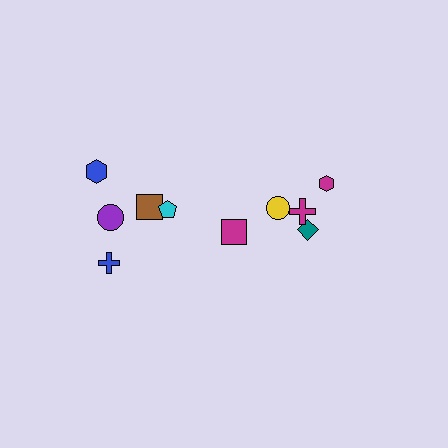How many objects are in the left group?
There are 6 objects.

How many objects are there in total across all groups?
There are 10 objects.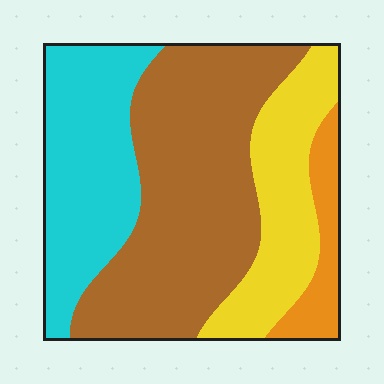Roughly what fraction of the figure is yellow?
Yellow covers roughly 20% of the figure.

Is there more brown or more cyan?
Brown.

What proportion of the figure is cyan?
Cyan covers around 25% of the figure.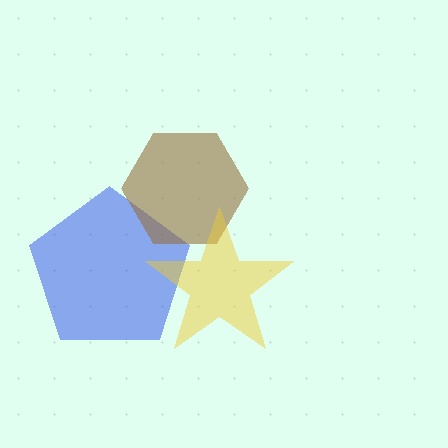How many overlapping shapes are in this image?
There are 3 overlapping shapes in the image.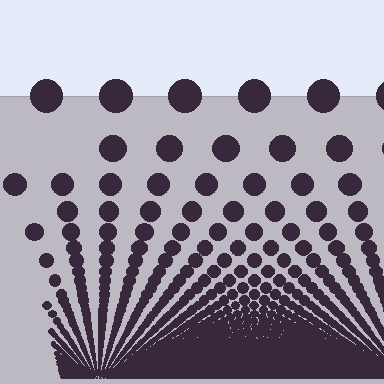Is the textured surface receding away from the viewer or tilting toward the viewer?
The surface appears to tilt toward the viewer. Texture elements get larger and sparser toward the top.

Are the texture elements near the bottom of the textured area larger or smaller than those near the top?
Smaller. The gradient is inverted — elements near the bottom are smaller and denser.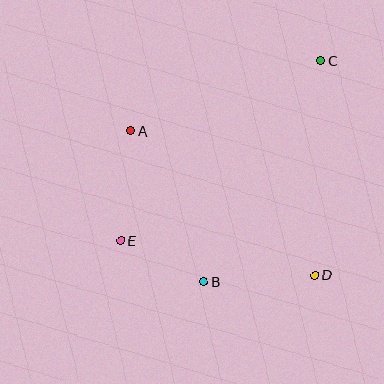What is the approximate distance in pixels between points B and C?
The distance between B and C is approximately 250 pixels.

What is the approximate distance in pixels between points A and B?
The distance between A and B is approximately 168 pixels.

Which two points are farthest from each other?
Points C and E are farthest from each other.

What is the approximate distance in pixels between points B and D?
The distance between B and D is approximately 111 pixels.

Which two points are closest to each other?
Points B and E are closest to each other.